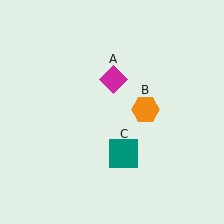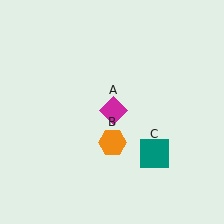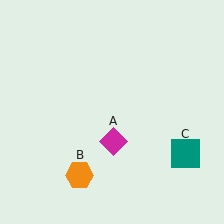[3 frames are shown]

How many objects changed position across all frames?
3 objects changed position: magenta diamond (object A), orange hexagon (object B), teal square (object C).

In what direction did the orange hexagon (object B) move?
The orange hexagon (object B) moved down and to the left.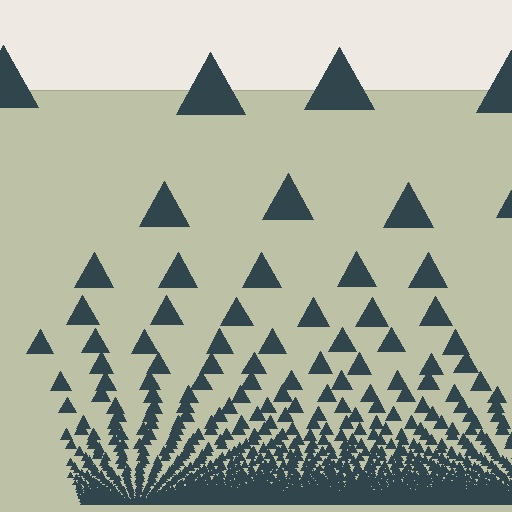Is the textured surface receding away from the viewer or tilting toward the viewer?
The surface appears to tilt toward the viewer. Texture elements get larger and sparser toward the top.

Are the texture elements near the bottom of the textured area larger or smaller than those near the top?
Smaller. The gradient is inverted — elements near the bottom are smaller and denser.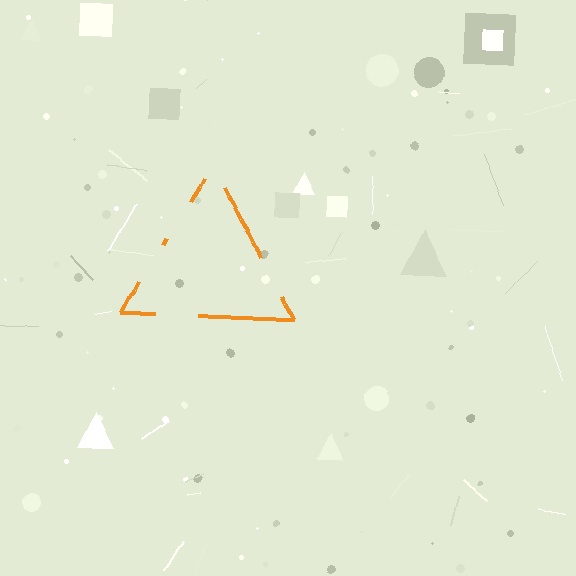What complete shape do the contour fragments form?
The contour fragments form a triangle.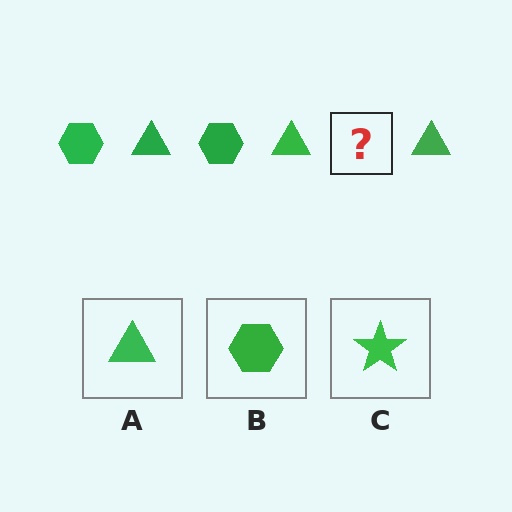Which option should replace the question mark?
Option B.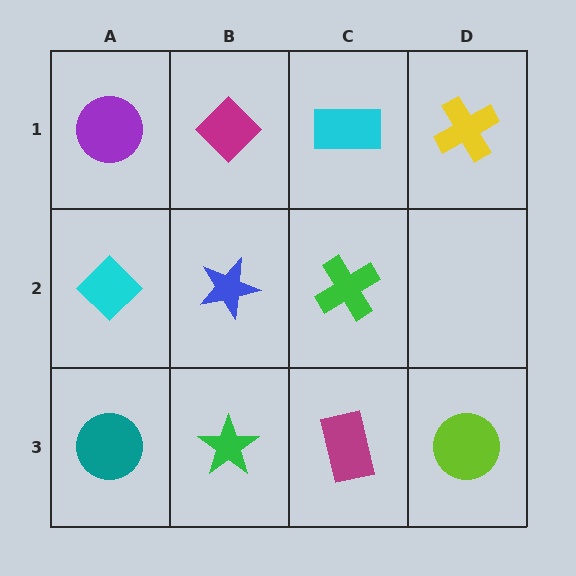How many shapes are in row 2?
3 shapes.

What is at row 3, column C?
A magenta rectangle.